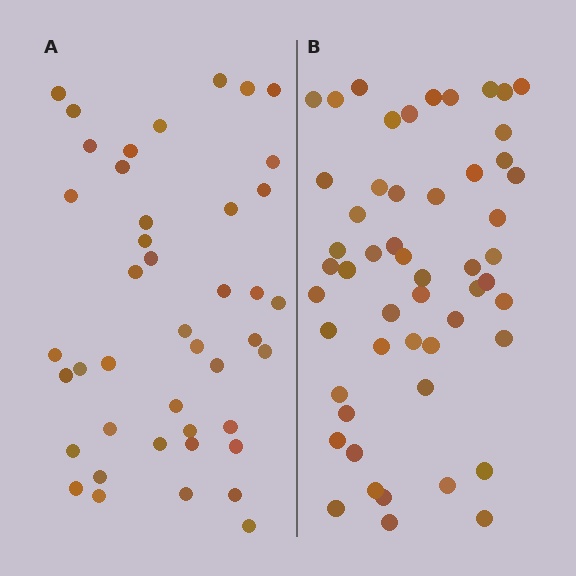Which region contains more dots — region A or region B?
Region B (the right region) has more dots.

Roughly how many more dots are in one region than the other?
Region B has roughly 10 or so more dots than region A.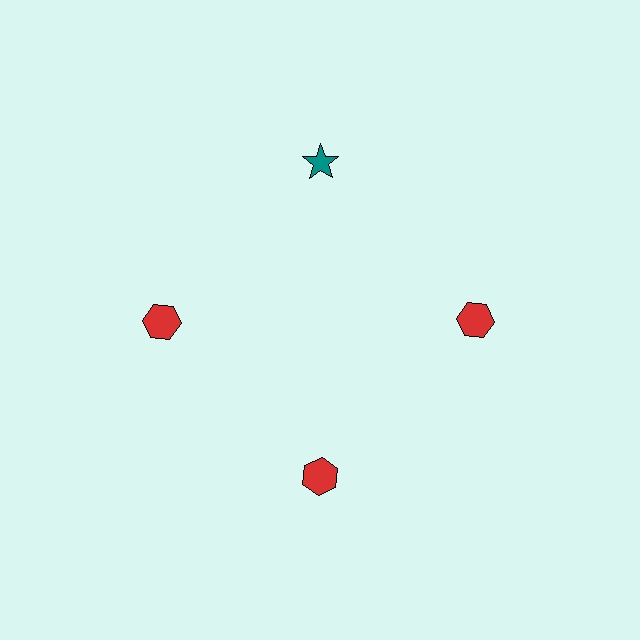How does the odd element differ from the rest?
It differs in both color (teal instead of red) and shape (star instead of hexagon).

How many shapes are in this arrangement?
There are 4 shapes arranged in a ring pattern.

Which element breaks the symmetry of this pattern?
The teal star at roughly the 12 o'clock position breaks the symmetry. All other shapes are red hexagons.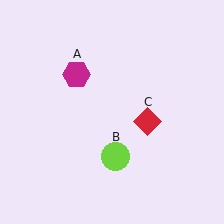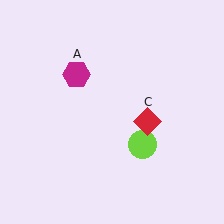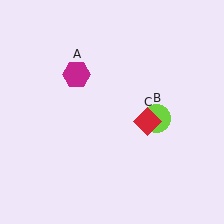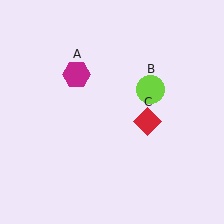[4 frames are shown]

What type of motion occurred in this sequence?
The lime circle (object B) rotated counterclockwise around the center of the scene.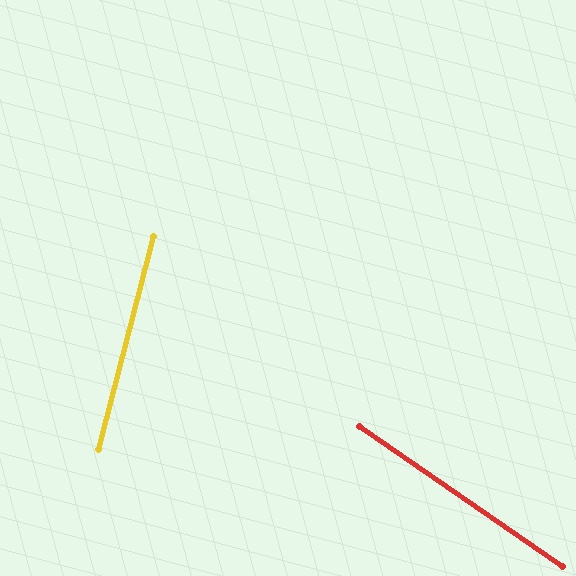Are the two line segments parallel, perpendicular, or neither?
Neither parallel nor perpendicular — they differ by about 70°.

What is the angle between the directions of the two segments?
Approximately 70 degrees.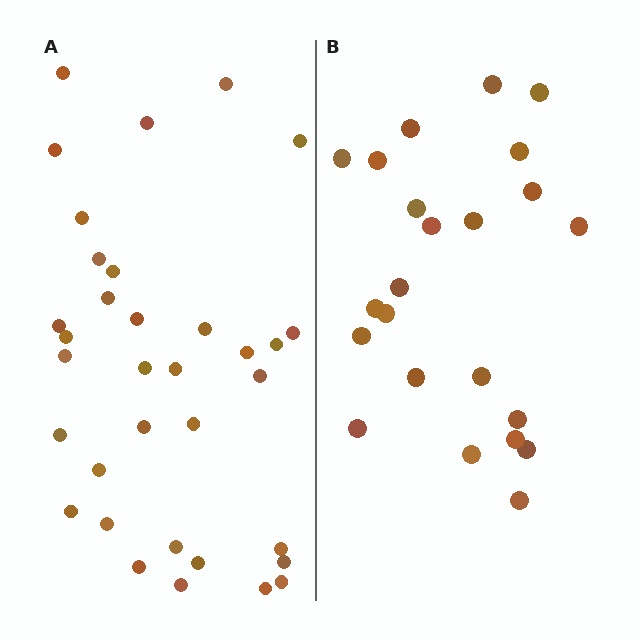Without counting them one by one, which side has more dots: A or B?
Region A (the left region) has more dots.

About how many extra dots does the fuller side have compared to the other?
Region A has roughly 12 or so more dots than region B.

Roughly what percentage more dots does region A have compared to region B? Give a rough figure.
About 50% more.